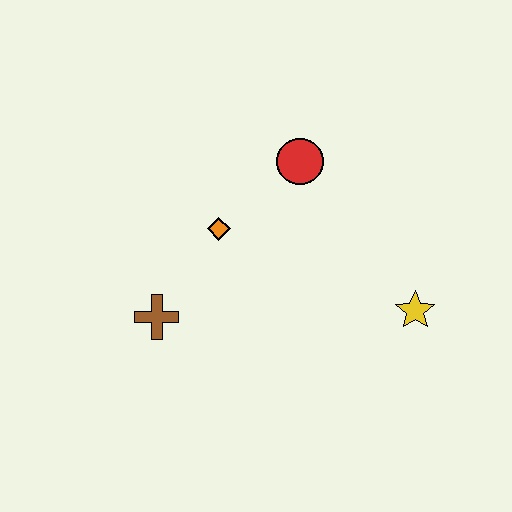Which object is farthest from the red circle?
The brown cross is farthest from the red circle.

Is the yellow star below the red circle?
Yes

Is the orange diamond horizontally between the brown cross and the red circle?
Yes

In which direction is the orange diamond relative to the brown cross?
The orange diamond is above the brown cross.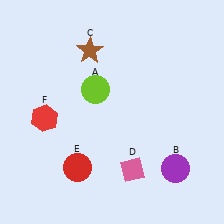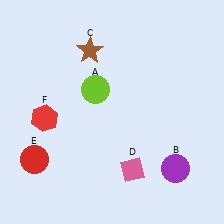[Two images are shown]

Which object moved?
The red circle (E) moved left.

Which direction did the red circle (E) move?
The red circle (E) moved left.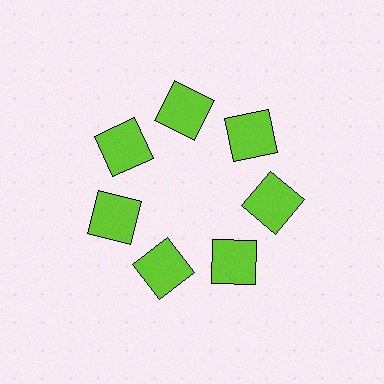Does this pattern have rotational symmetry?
Yes, this pattern has 7-fold rotational symmetry. It looks the same after rotating 51 degrees around the center.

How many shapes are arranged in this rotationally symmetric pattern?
There are 7 shapes, arranged in 7 groups of 1.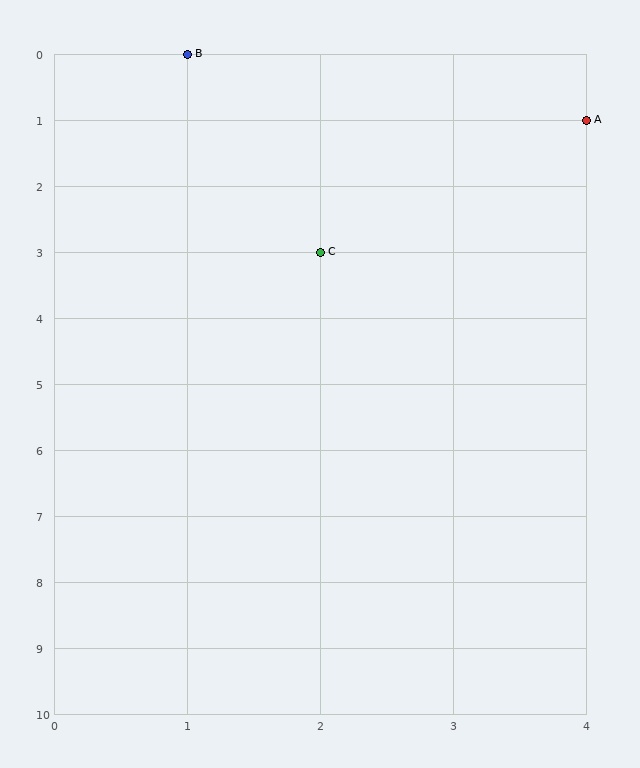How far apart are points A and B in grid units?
Points A and B are 3 columns and 1 row apart (about 3.2 grid units diagonally).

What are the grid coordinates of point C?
Point C is at grid coordinates (2, 3).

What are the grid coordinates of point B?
Point B is at grid coordinates (1, 0).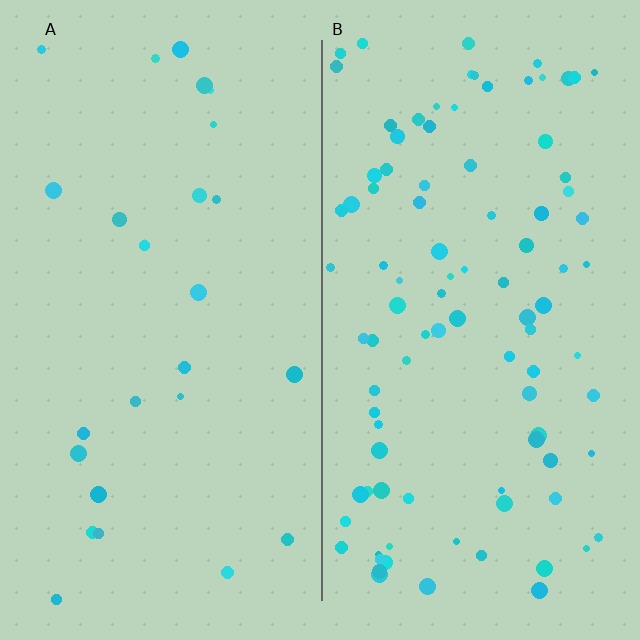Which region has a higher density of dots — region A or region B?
B (the right).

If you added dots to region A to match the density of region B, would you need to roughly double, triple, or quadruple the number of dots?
Approximately quadruple.